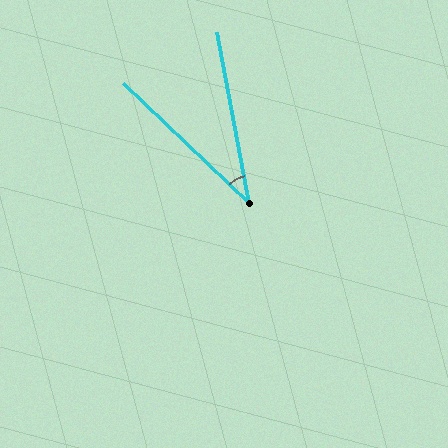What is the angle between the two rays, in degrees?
Approximately 36 degrees.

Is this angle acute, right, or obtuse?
It is acute.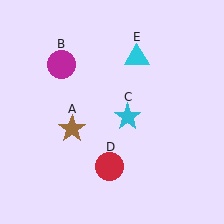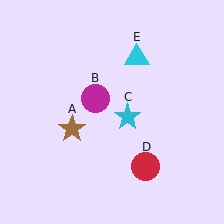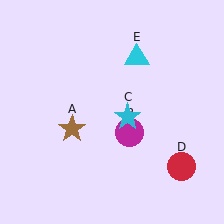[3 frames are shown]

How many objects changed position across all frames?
2 objects changed position: magenta circle (object B), red circle (object D).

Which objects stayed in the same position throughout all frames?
Brown star (object A) and cyan star (object C) and cyan triangle (object E) remained stationary.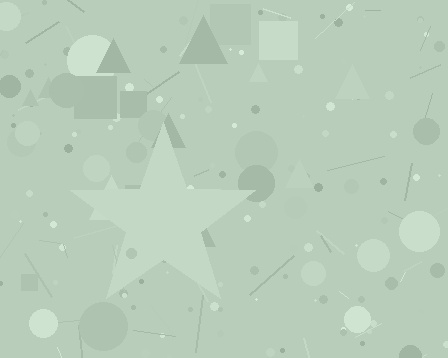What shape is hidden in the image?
A star is hidden in the image.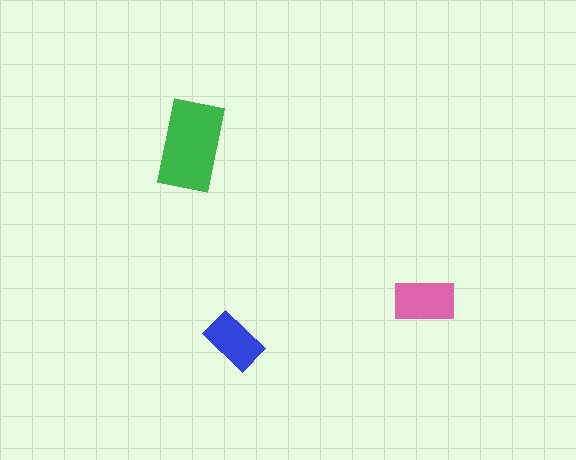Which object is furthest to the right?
The pink rectangle is rightmost.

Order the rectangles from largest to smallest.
the green one, the pink one, the blue one.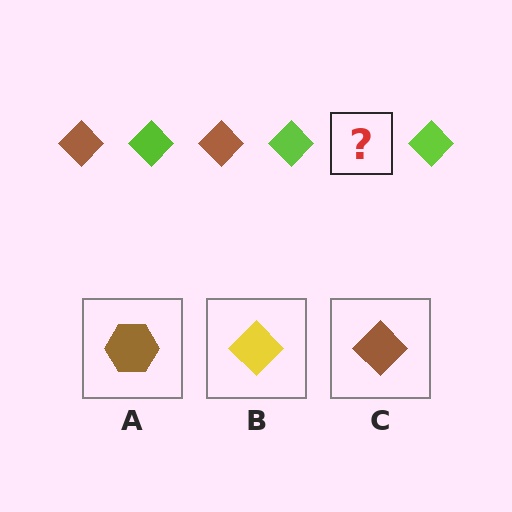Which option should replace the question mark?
Option C.